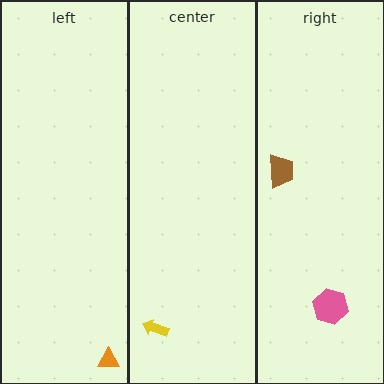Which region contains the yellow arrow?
The center region.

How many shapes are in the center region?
1.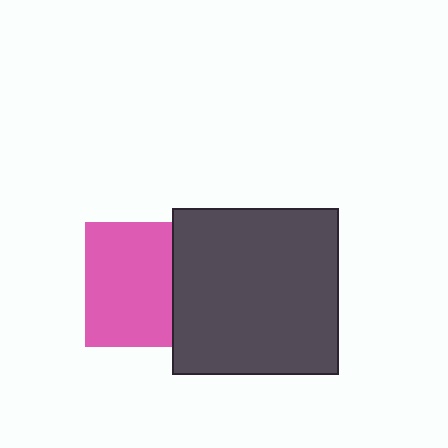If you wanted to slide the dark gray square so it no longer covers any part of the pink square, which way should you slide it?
Slide it right — that is the most direct way to separate the two shapes.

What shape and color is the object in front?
The object in front is a dark gray square.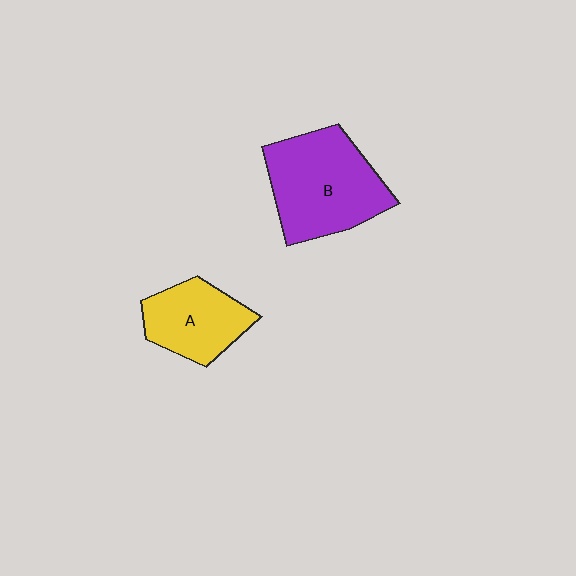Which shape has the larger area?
Shape B (purple).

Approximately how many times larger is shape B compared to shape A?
Approximately 1.6 times.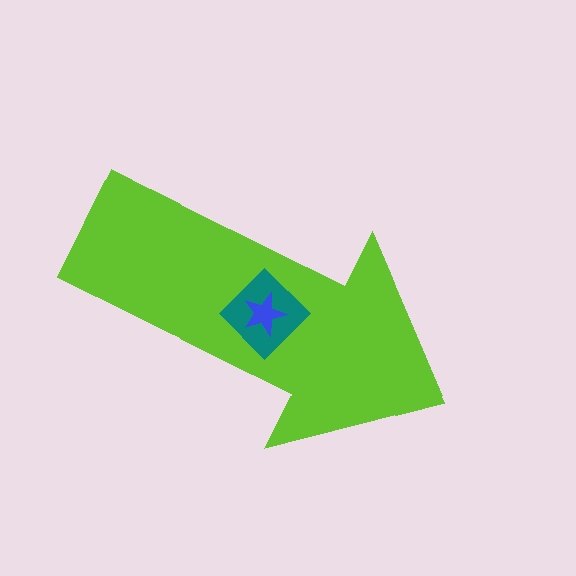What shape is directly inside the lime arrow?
The teal diamond.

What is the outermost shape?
The lime arrow.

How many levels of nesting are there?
3.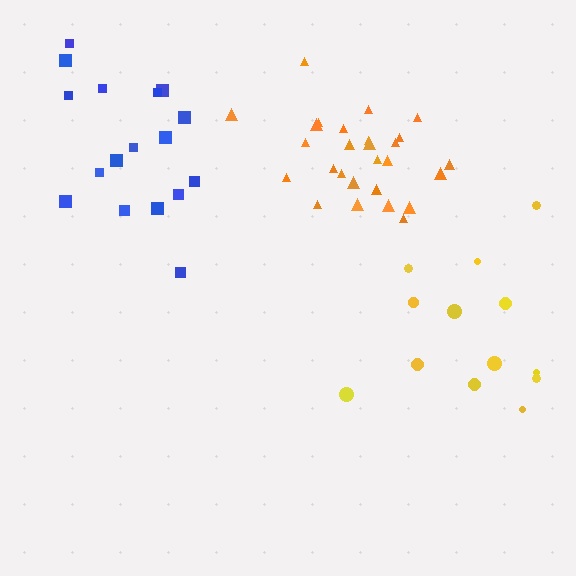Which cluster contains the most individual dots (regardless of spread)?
Orange (27).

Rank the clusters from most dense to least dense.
orange, blue, yellow.